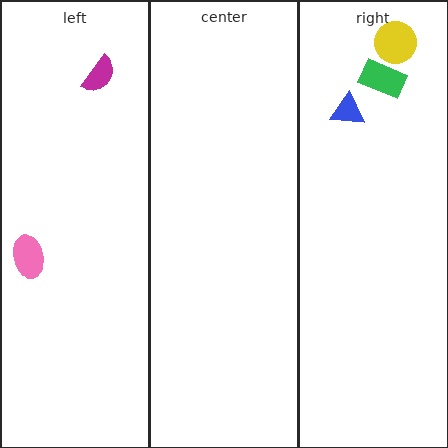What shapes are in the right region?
The green rectangle, the blue triangle, the yellow circle.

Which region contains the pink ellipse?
The left region.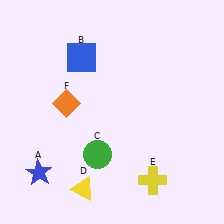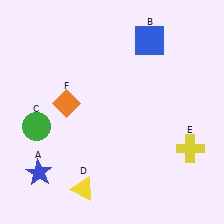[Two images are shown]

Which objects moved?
The objects that moved are: the blue square (B), the green circle (C), the yellow cross (E).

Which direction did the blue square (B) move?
The blue square (B) moved right.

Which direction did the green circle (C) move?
The green circle (C) moved left.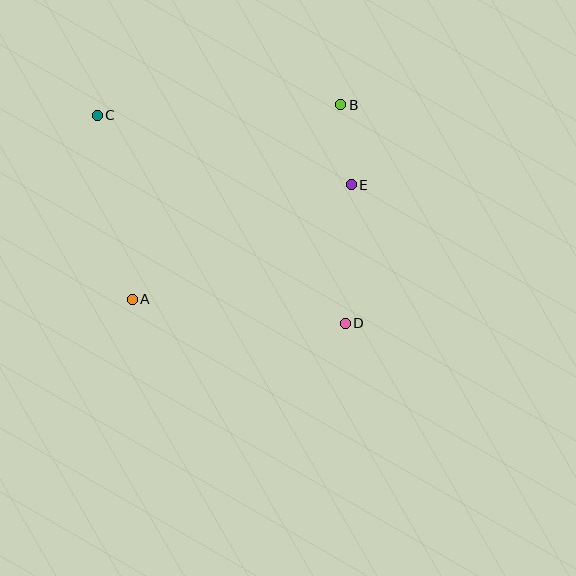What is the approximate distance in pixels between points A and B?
The distance between A and B is approximately 285 pixels.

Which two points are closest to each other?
Points B and E are closest to each other.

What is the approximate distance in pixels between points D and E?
The distance between D and E is approximately 139 pixels.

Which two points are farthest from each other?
Points C and D are farthest from each other.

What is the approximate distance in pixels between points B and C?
The distance between B and C is approximately 244 pixels.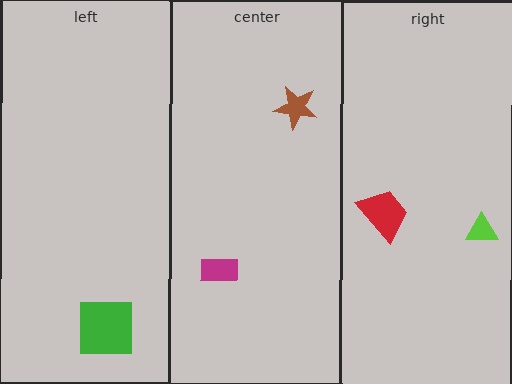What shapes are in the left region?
The green square.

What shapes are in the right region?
The lime triangle, the red trapezoid.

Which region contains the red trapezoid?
The right region.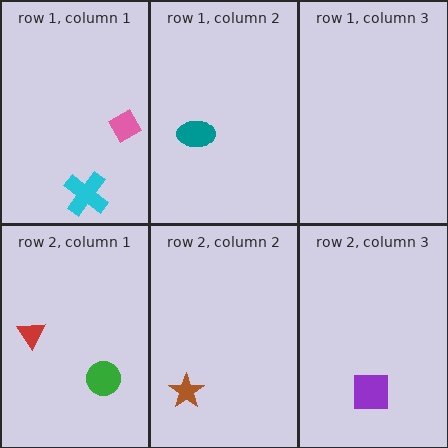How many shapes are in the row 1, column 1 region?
2.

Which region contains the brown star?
The row 2, column 2 region.